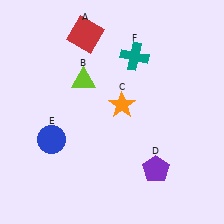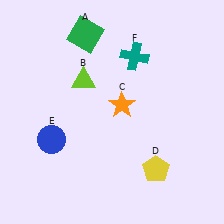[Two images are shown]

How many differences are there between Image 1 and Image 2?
There are 2 differences between the two images.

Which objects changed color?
A changed from red to green. D changed from purple to yellow.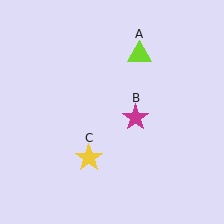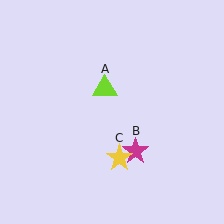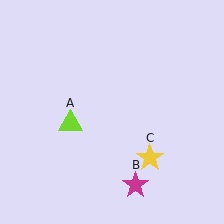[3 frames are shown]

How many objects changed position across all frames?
3 objects changed position: lime triangle (object A), magenta star (object B), yellow star (object C).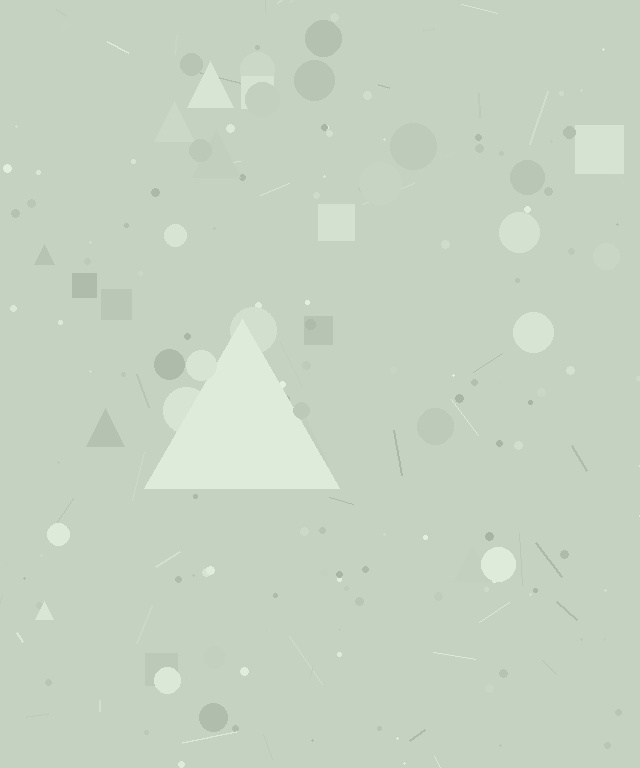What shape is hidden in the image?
A triangle is hidden in the image.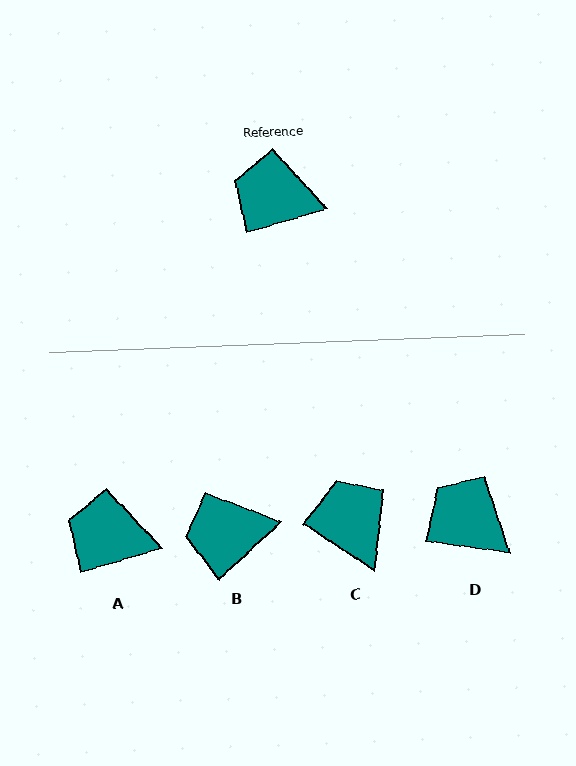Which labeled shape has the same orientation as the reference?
A.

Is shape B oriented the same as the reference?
No, it is off by about 26 degrees.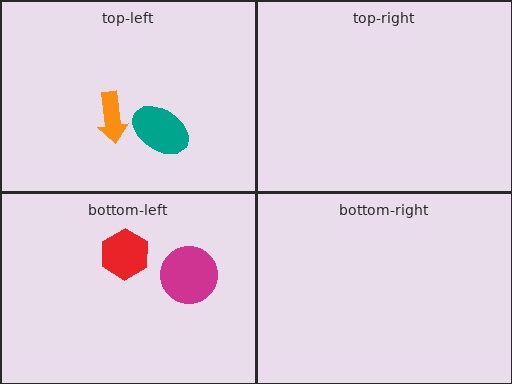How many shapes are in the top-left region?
2.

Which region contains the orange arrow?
The top-left region.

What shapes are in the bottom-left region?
The red hexagon, the magenta circle.